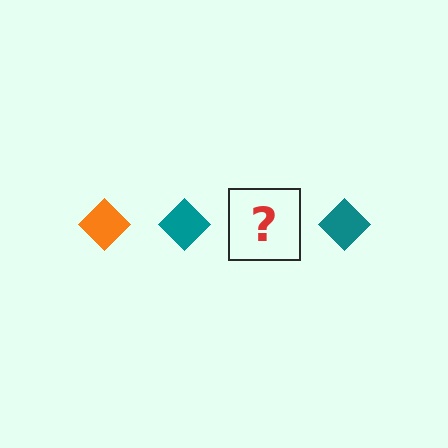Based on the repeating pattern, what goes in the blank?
The blank should be an orange diamond.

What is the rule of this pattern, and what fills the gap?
The rule is that the pattern cycles through orange, teal diamonds. The gap should be filled with an orange diamond.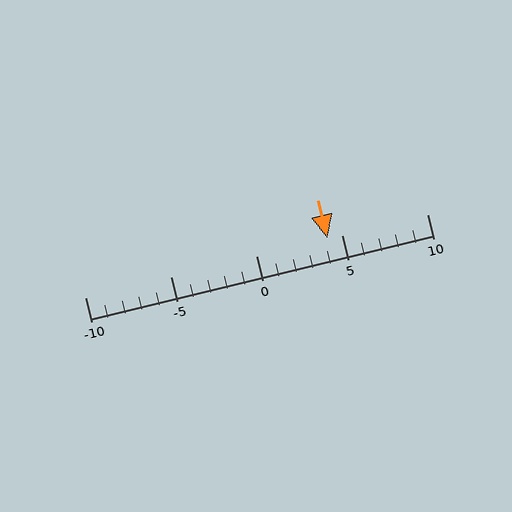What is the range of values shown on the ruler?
The ruler shows values from -10 to 10.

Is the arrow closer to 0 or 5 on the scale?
The arrow is closer to 5.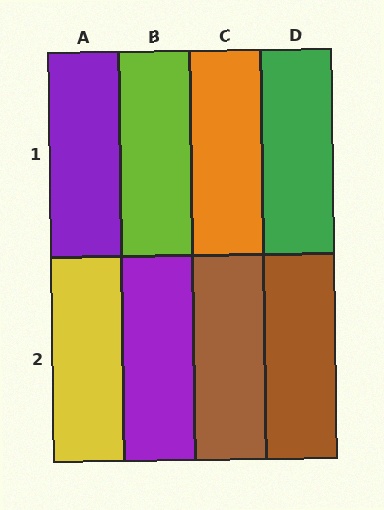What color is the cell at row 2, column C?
Brown.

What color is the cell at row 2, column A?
Yellow.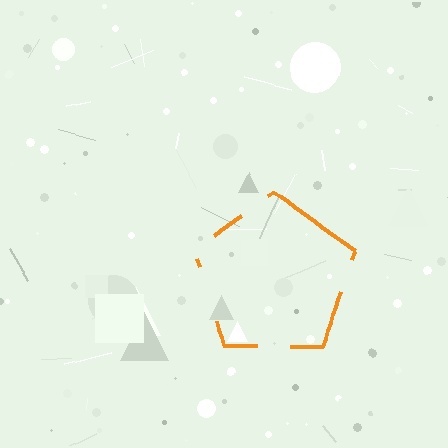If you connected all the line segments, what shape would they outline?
They would outline a pentagon.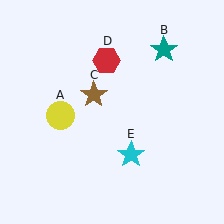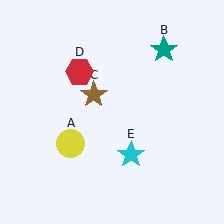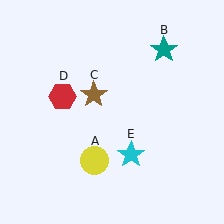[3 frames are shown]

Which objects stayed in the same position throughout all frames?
Teal star (object B) and brown star (object C) and cyan star (object E) remained stationary.